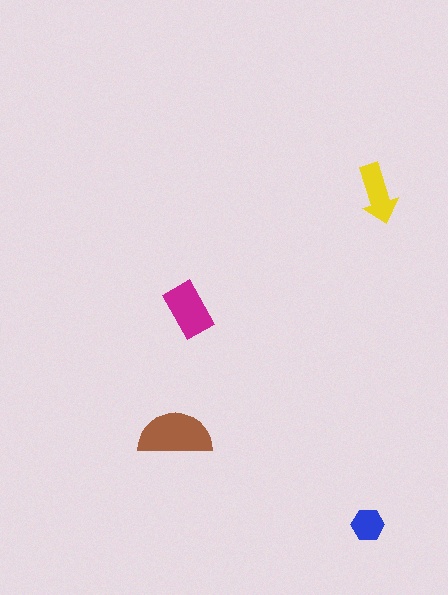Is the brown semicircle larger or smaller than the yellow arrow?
Larger.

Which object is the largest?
The brown semicircle.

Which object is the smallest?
The blue hexagon.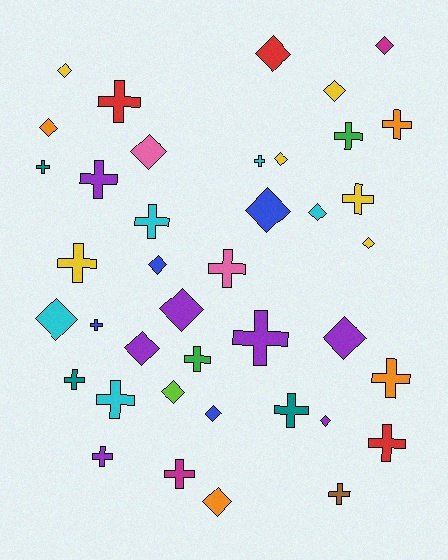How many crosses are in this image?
There are 21 crosses.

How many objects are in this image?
There are 40 objects.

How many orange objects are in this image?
There are 4 orange objects.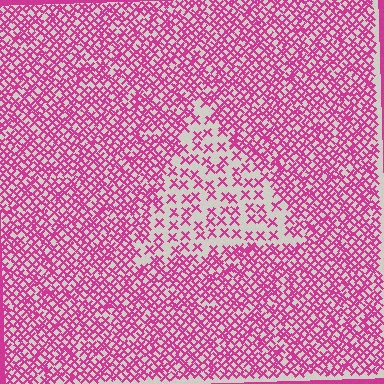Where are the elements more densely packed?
The elements are more densely packed outside the triangle boundary.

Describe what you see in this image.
The image contains small magenta elements arranged at two different densities. A triangle-shaped region is visible where the elements are less densely packed than the surrounding area.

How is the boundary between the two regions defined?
The boundary is defined by a change in element density (approximately 2.4x ratio). All elements are the same color, size, and shape.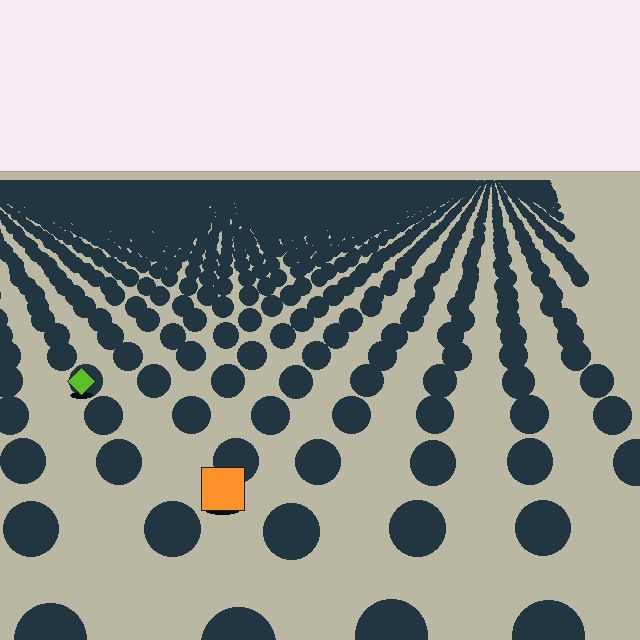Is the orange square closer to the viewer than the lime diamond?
Yes. The orange square is closer — you can tell from the texture gradient: the ground texture is coarser near it.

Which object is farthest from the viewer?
The lime diamond is farthest from the viewer. It appears smaller and the ground texture around it is denser.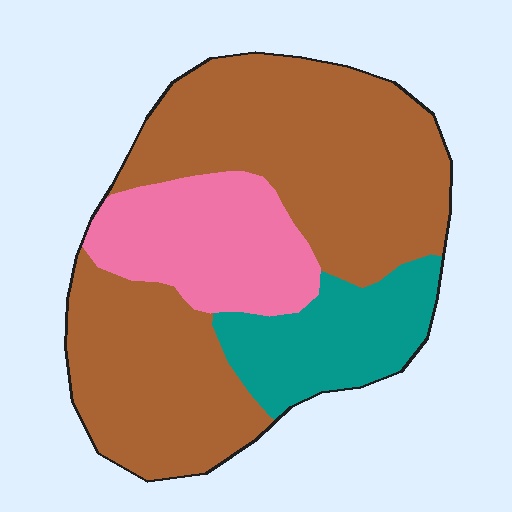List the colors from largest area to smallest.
From largest to smallest: brown, pink, teal.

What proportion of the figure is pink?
Pink covers around 20% of the figure.